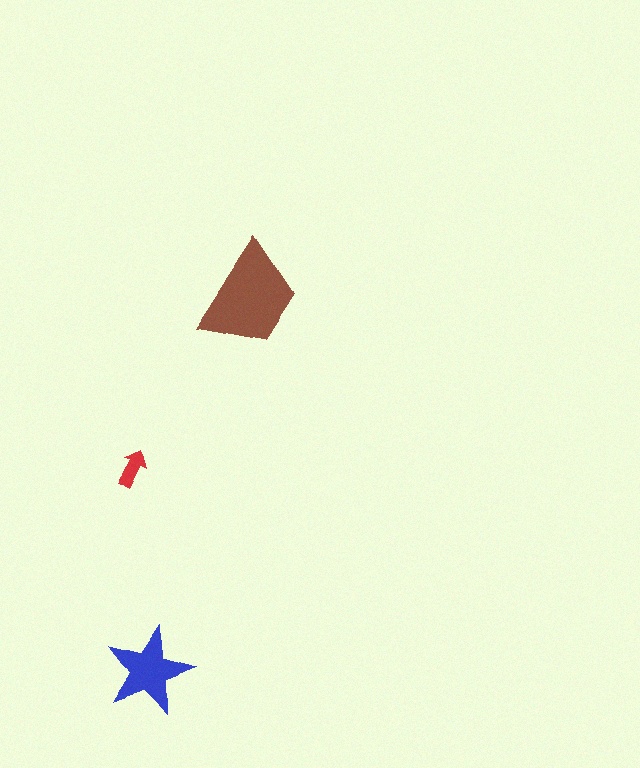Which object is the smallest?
The red arrow.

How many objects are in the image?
There are 3 objects in the image.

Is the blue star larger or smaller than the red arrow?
Larger.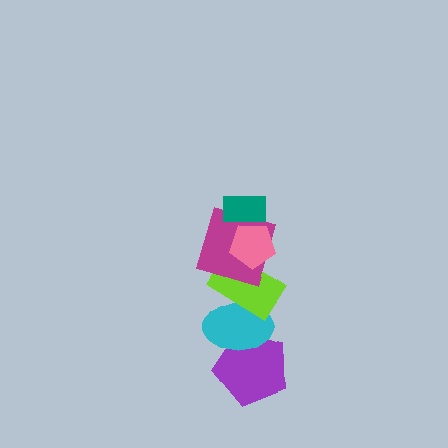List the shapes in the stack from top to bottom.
From top to bottom: the teal rectangle, the pink pentagon, the magenta square, the lime rectangle, the cyan ellipse, the purple pentagon.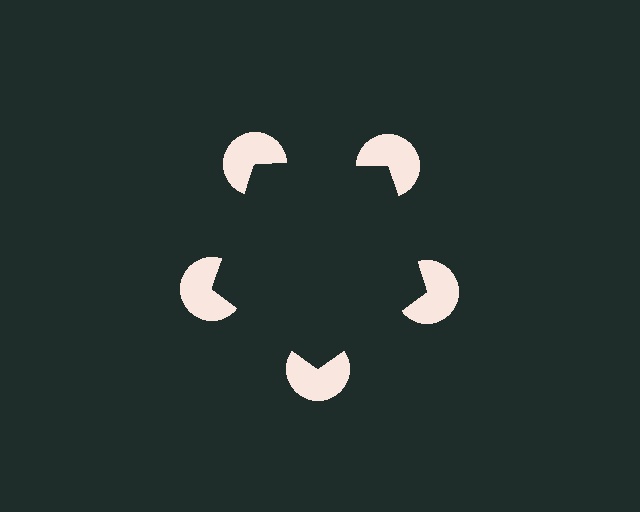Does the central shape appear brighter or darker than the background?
It typically appears slightly darker than the background, even though no actual brightness change is drawn.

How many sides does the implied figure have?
5 sides.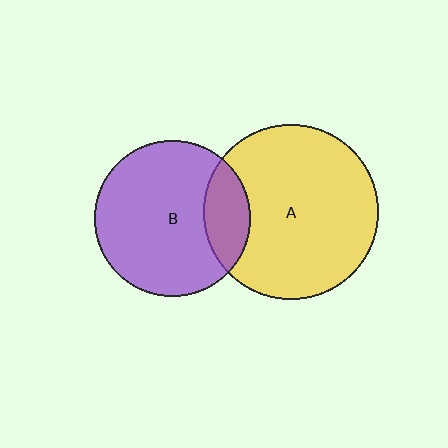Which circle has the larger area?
Circle A (yellow).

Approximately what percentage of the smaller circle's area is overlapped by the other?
Approximately 20%.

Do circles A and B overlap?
Yes.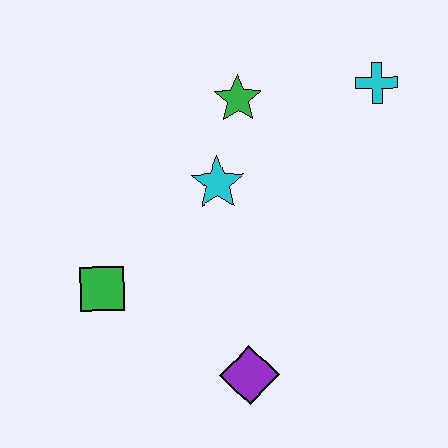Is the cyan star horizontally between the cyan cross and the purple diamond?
No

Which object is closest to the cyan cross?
The green star is closest to the cyan cross.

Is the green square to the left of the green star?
Yes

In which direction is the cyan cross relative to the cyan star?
The cyan cross is to the right of the cyan star.